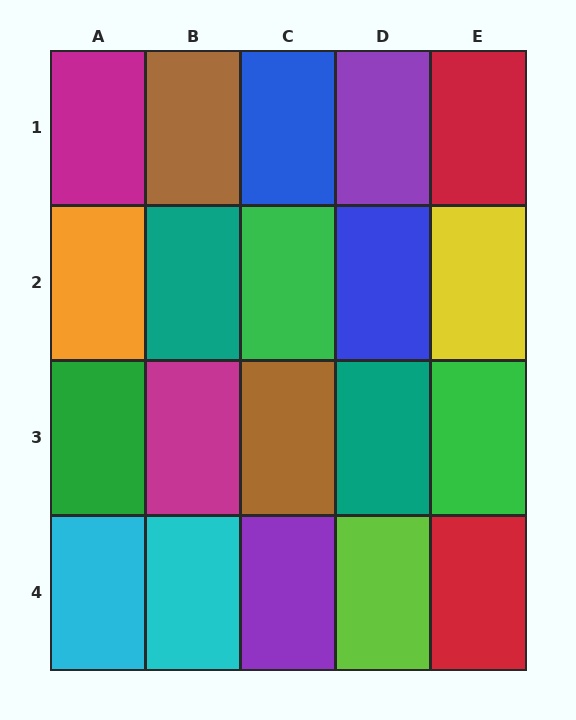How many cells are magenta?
2 cells are magenta.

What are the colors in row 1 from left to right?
Magenta, brown, blue, purple, red.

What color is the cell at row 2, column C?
Green.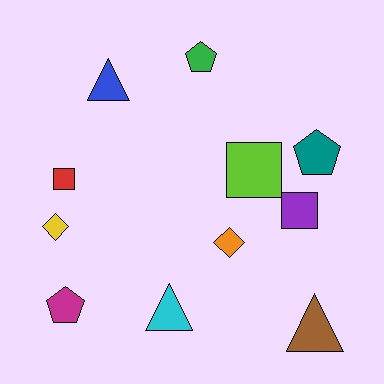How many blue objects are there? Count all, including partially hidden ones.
There is 1 blue object.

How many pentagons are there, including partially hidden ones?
There are 3 pentagons.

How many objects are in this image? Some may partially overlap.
There are 11 objects.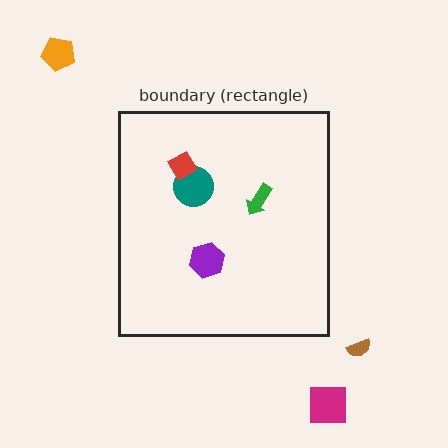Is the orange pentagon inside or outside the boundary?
Outside.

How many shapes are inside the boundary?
4 inside, 3 outside.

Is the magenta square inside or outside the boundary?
Outside.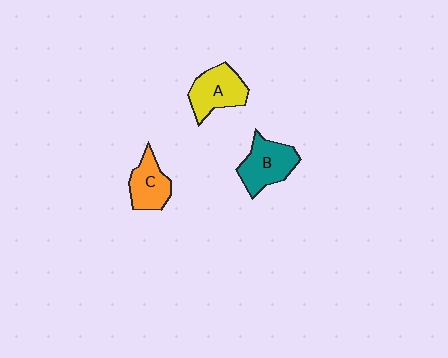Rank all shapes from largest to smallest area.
From largest to smallest: B (teal), A (yellow), C (orange).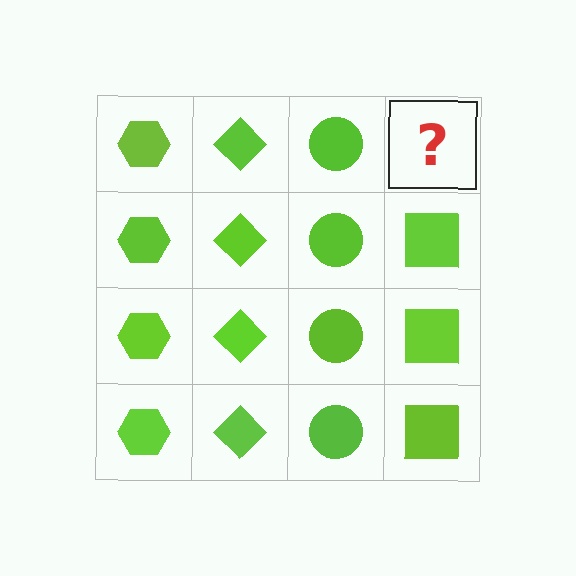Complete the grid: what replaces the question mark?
The question mark should be replaced with a lime square.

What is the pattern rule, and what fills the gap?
The rule is that each column has a consistent shape. The gap should be filled with a lime square.